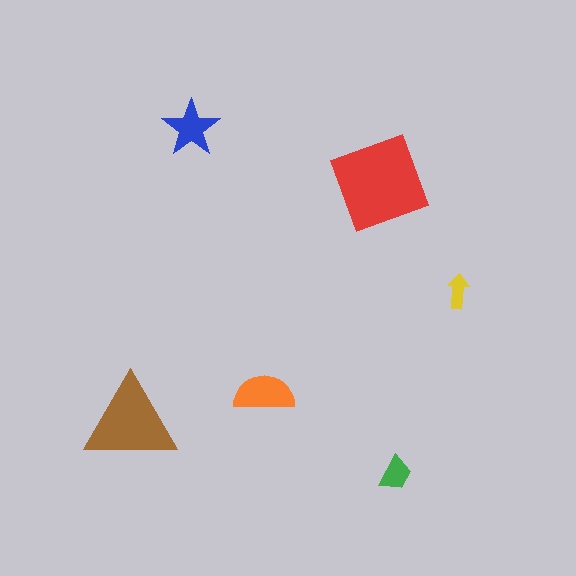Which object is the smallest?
The yellow arrow.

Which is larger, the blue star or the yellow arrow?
The blue star.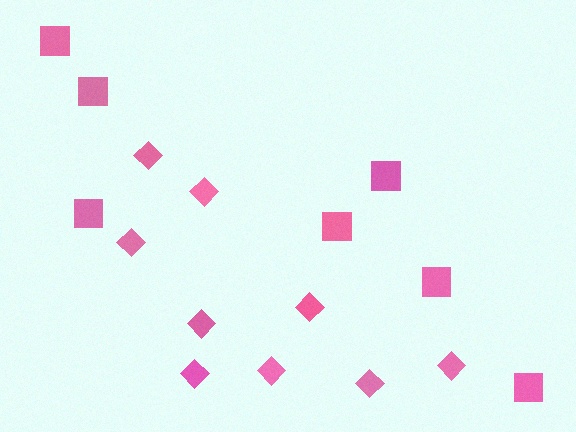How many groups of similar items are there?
There are 2 groups: one group of squares (7) and one group of diamonds (9).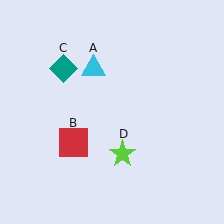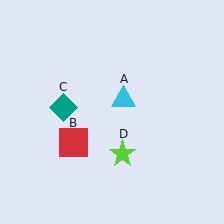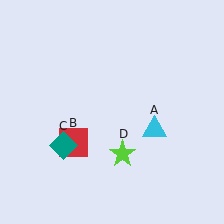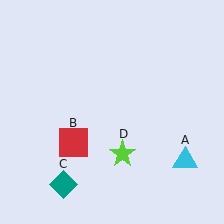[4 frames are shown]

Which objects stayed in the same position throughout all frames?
Red square (object B) and lime star (object D) remained stationary.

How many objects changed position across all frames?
2 objects changed position: cyan triangle (object A), teal diamond (object C).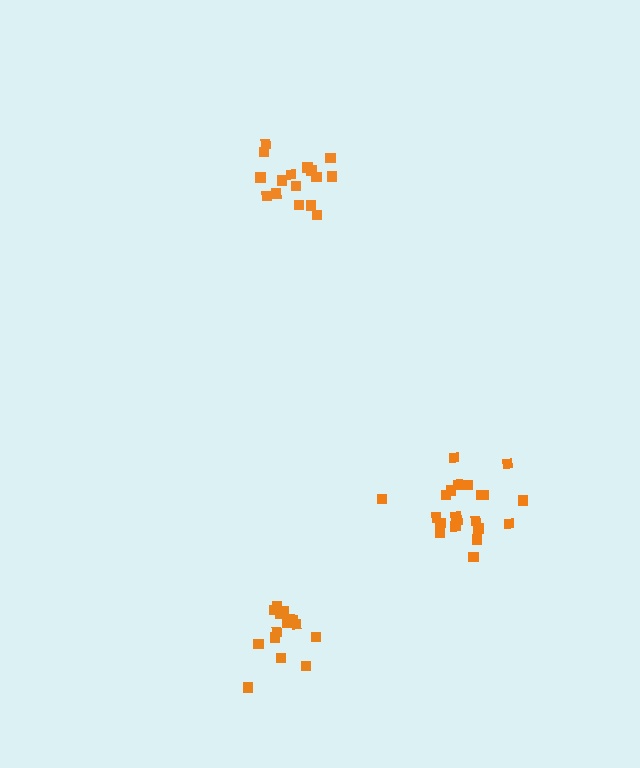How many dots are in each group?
Group 1: 21 dots, Group 2: 15 dots, Group 3: 16 dots (52 total).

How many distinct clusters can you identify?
There are 3 distinct clusters.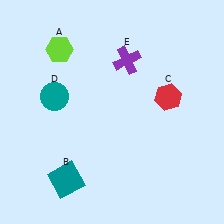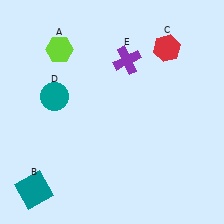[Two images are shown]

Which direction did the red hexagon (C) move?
The red hexagon (C) moved up.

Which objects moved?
The objects that moved are: the teal square (B), the red hexagon (C).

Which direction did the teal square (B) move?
The teal square (B) moved left.